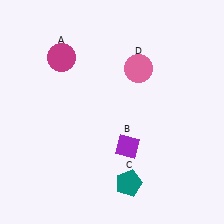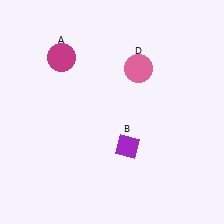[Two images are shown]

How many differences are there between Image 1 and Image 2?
There is 1 difference between the two images.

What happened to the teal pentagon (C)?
The teal pentagon (C) was removed in Image 2. It was in the bottom-right area of Image 1.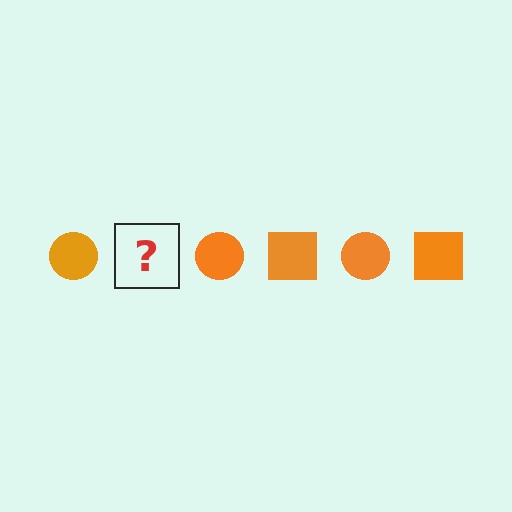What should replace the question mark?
The question mark should be replaced with an orange square.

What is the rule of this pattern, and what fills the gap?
The rule is that the pattern cycles through circle, square shapes in orange. The gap should be filled with an orange square.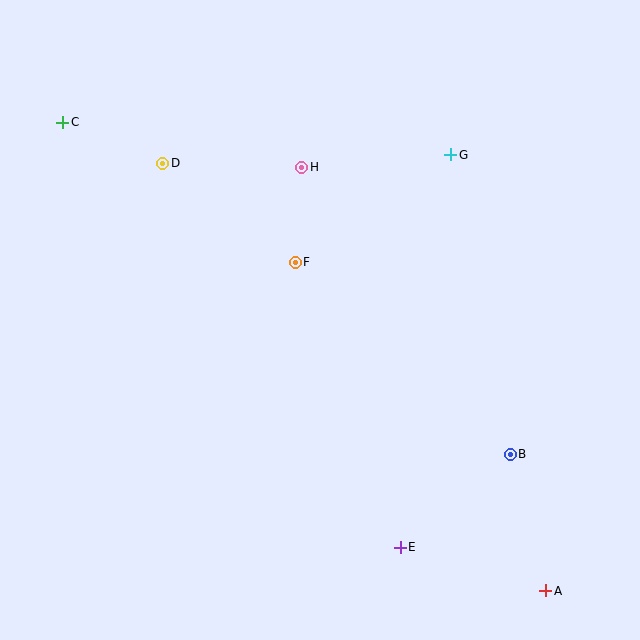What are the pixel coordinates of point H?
Point H is at (302, 167).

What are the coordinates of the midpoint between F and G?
The midpoint between F and G is at (373, 209).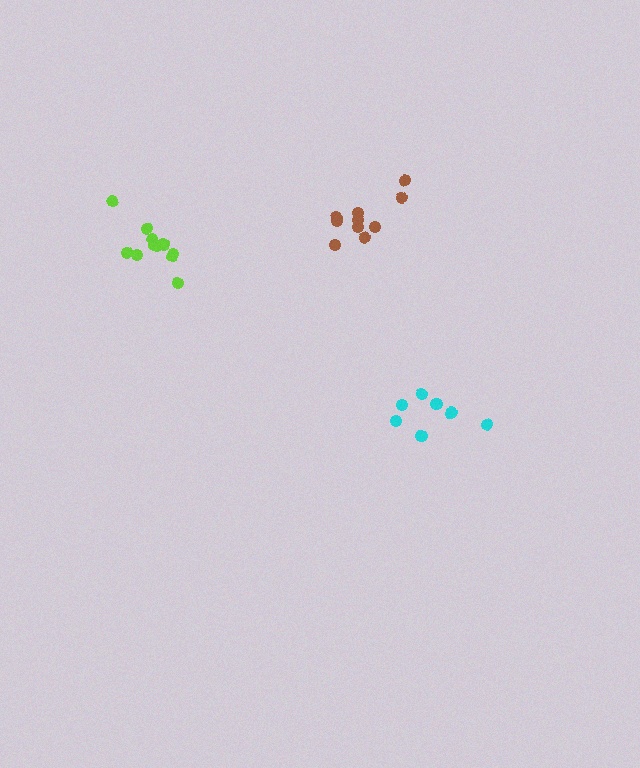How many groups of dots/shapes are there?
There are 3 groups.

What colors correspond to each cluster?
The clusters are colored: cyan, lime, brown.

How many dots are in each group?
Group 1: 8 dots, Group 2: 11 dots, Group 3: 10 dots (29 total).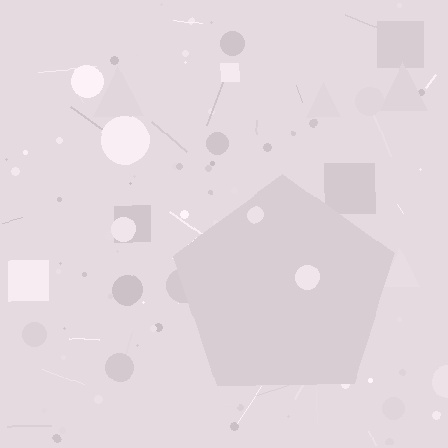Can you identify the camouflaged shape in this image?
The camouflaged shape is a pentagon.